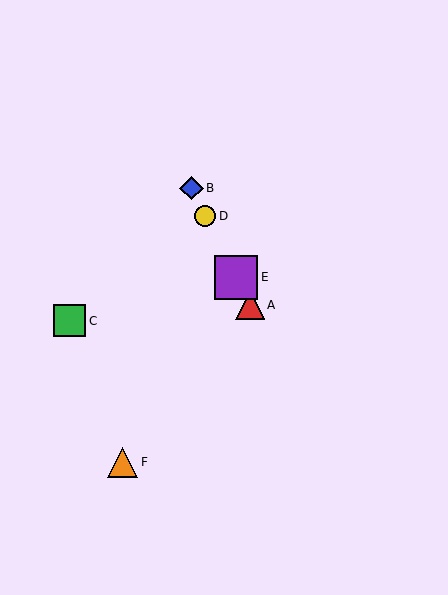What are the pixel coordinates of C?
Object C is at (70, 321).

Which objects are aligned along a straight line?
Objects A, B, D, E are aligned along a straight line.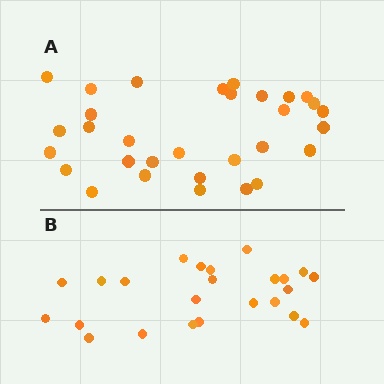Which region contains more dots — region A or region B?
Region A (the top region) has more dots.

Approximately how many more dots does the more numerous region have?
Region A has roughly 8 or so more dots than region B.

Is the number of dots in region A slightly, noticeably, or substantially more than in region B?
Region A has noticeably more, but not dramatically so. The ratio is roughly 1.3 to 1.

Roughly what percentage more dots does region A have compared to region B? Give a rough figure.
About 30% more.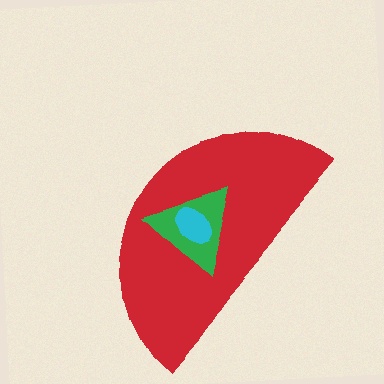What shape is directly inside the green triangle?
The cyan ellipse.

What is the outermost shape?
The red semicircle.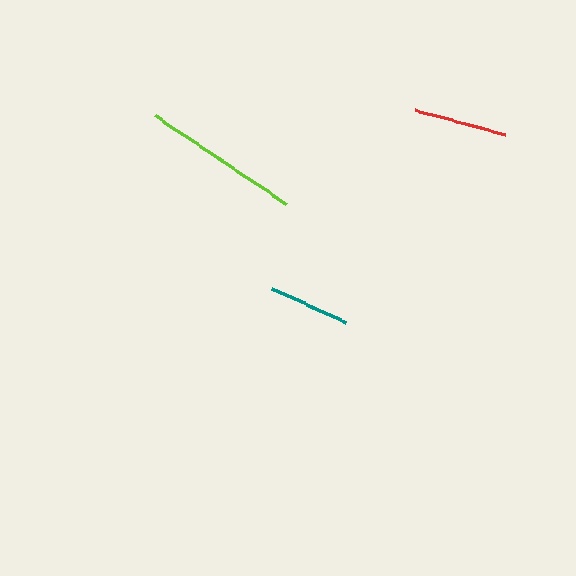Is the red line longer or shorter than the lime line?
The lime line is longer than the red line.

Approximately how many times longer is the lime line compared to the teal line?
The lime line is approximately 2.0 times the length of the teal line.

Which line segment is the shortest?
The teal line is the shortest at approximately 82 pixels.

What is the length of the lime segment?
The lime segment is approximately 159 pixels long.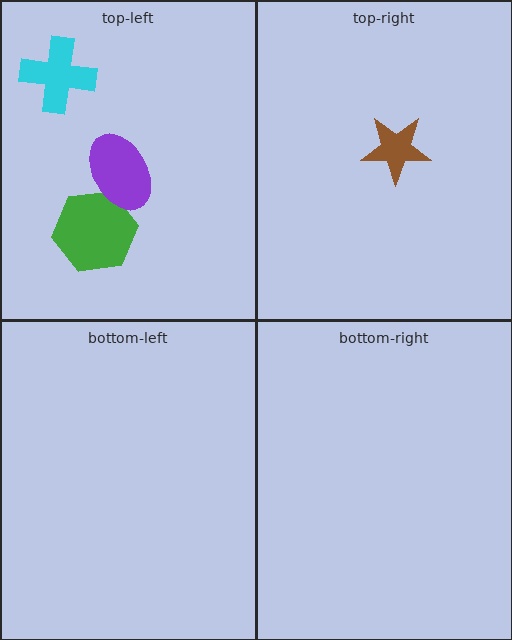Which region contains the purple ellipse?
The top-left region.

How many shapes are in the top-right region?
1.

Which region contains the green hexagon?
The top-left region.